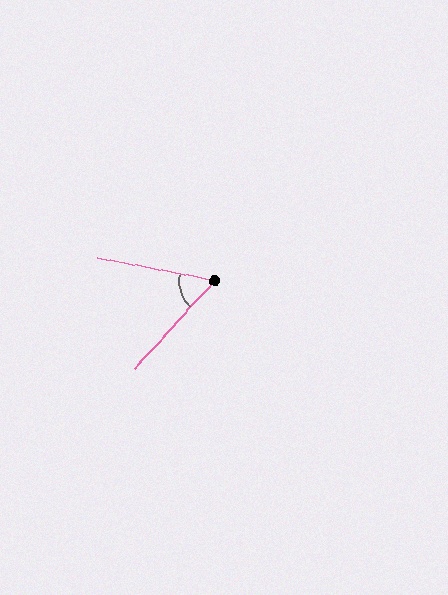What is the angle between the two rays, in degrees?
Approximately 59 degrees.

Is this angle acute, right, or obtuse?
It is acute.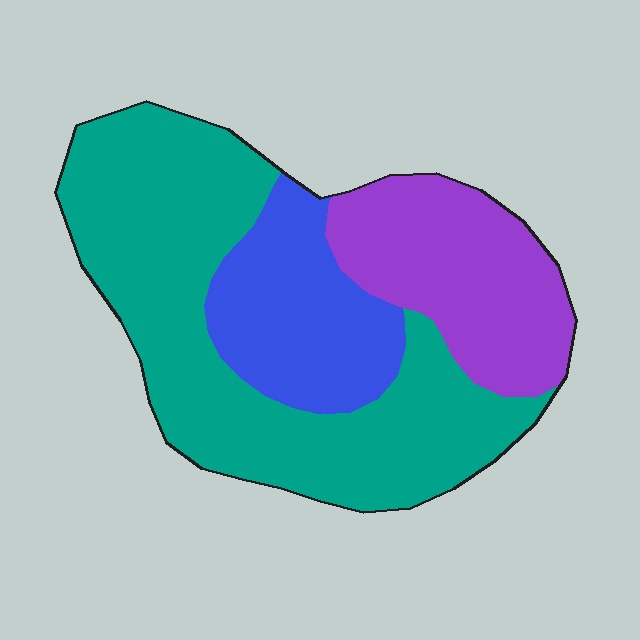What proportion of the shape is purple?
Purple covers 25% of the shape.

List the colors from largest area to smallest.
From largest to smallest: teal, purple, blue.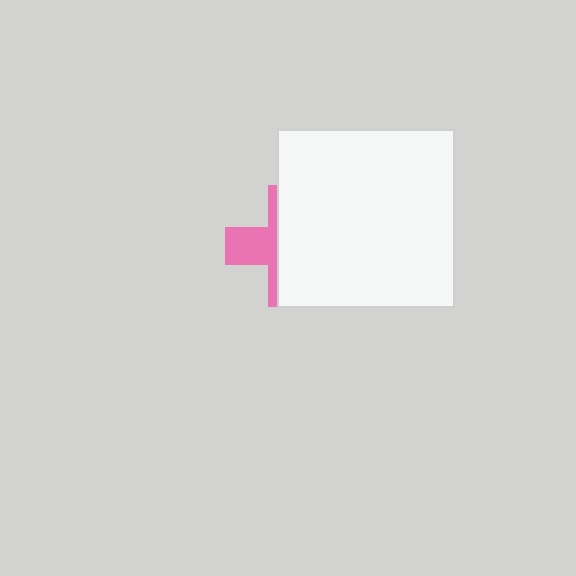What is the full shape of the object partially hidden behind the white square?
The partially hidden object is a pink cross.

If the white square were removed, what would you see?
You would see the complete pink cross.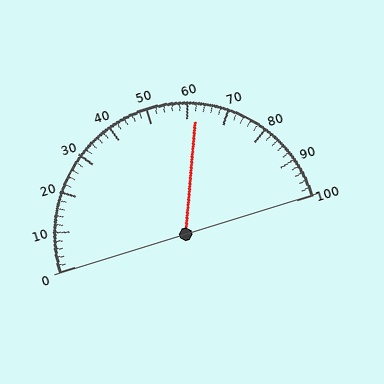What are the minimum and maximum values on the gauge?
The gauge ranges from 0 to 100.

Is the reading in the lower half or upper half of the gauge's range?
The reading is in the upper half of the range (0 to 100).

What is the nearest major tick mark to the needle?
The nearest major tick mark is 60.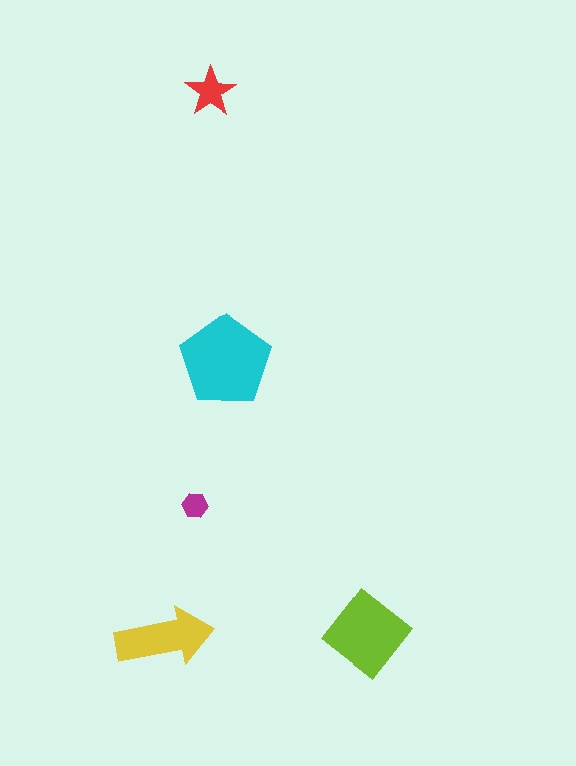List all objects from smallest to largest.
The magenta hexagon, the red star, the yellow arrow, the lime diamond, the cyan pentagon.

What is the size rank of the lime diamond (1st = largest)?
2nd.